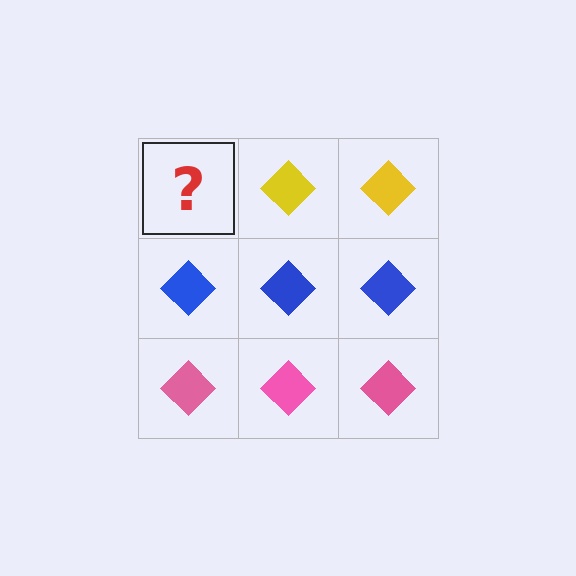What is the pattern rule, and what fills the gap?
The rule is that each row has a consistent color. The gap should be filled with a yellow diamond.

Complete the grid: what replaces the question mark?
The question mark should be replaced with a yellow diamond.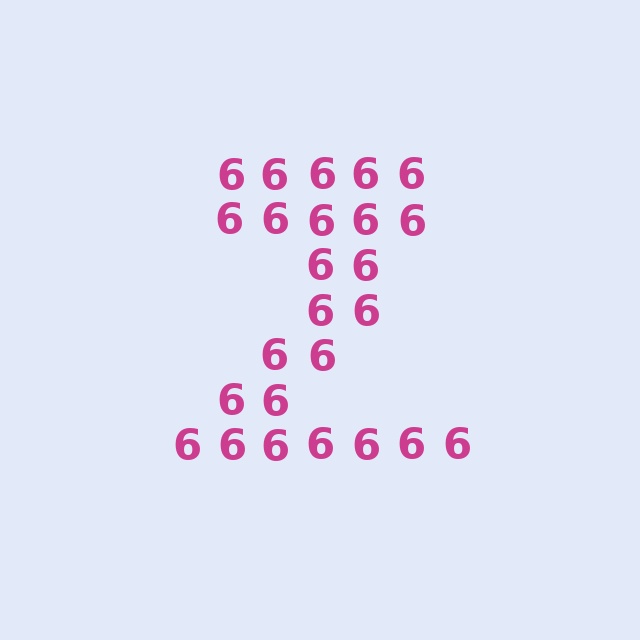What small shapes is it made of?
It is made of small digit 6's.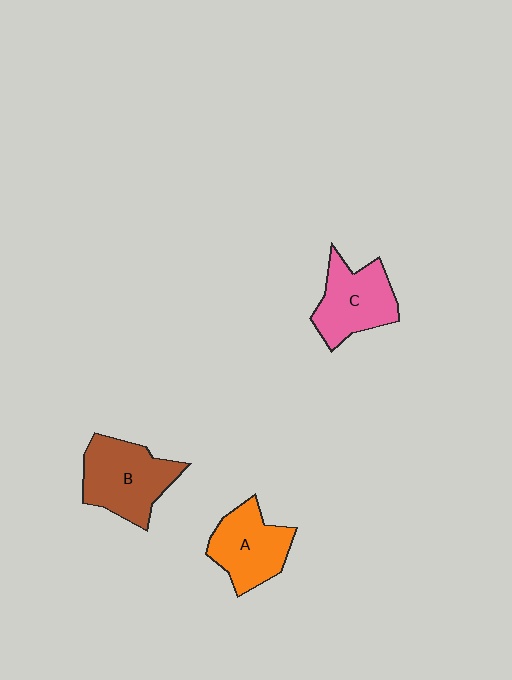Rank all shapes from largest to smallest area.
From largest to smallest: B (brown), C (pink), A (orange).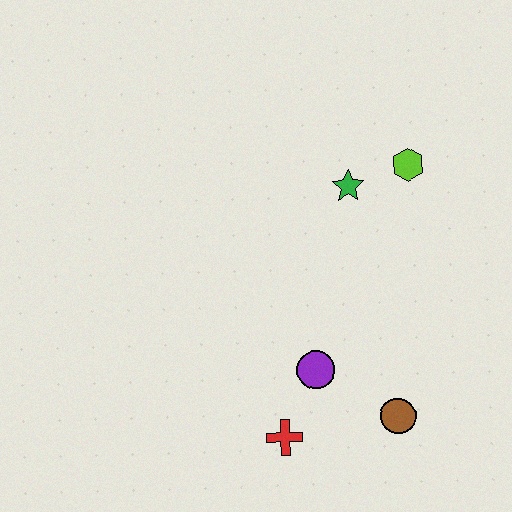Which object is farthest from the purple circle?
The lime hexagon is farthest from the purple circle.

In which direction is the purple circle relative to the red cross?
The purple circle is above the red cross.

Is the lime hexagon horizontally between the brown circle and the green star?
No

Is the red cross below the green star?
Yes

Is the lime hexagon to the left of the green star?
No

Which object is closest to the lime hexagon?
The green star is closest to the lime hexagon.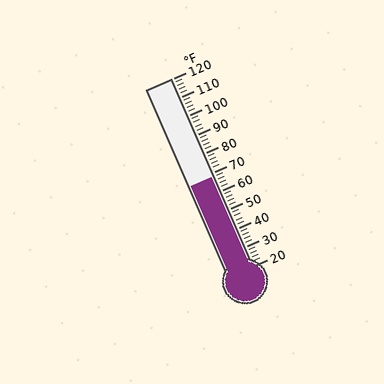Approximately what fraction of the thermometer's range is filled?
The thermometer is filled to approximately 50% of its range.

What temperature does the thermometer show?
The thermometer shows approximately 68°F.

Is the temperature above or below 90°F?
The temperature is below 90°F.